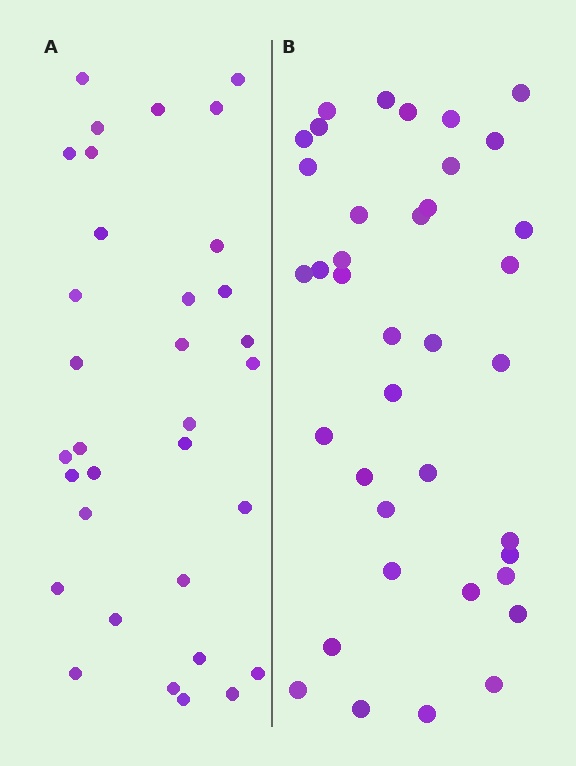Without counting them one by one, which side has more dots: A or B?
Region B (the right region) has more dots.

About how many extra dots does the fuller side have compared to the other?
Region B has about 5 more dots than region A.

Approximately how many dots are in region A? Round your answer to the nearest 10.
About 30 dots. (The exact count is 33, which rounds to 30.)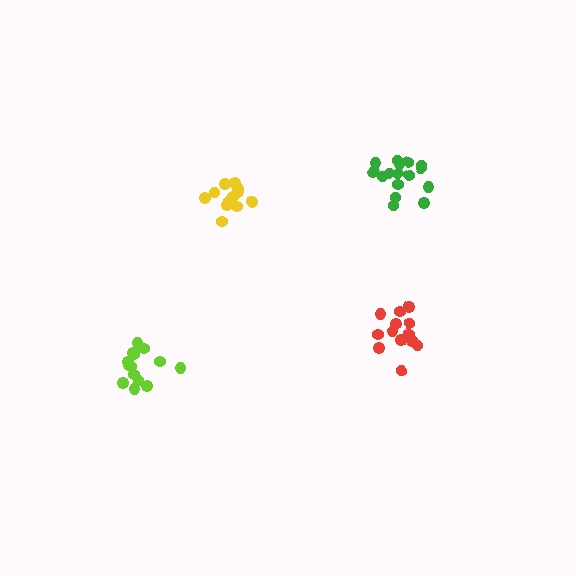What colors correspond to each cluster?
The clusters are colored: lime, yellow, red, green.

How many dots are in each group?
Group 1: 14 dots, Group 2: 12 dots, Group 3: 15 dots, Group 4: 16 dots (57 total).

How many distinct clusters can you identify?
There are 4 distinct clusters.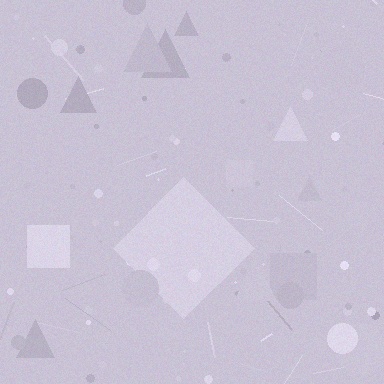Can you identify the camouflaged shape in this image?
The camouflaged shape is a diamond.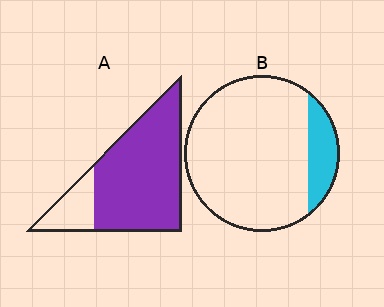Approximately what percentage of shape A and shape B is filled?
A is approximately 80% and B is approximately 15%.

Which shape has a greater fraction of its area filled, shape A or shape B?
Shape A.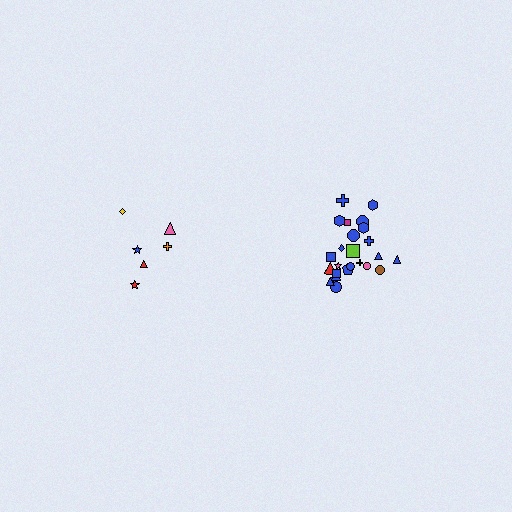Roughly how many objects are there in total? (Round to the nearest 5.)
Roughly 30 objects in total.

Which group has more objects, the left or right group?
The right group.